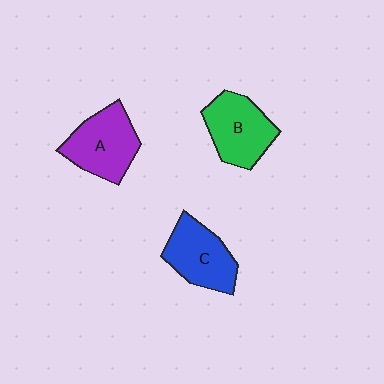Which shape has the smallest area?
Shape C (blue).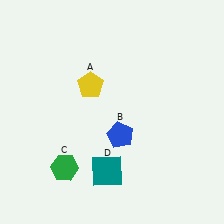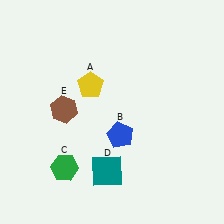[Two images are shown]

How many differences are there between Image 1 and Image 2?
There is 1 difference between the two images.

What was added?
A brown hexagon (E) was added in Image 2.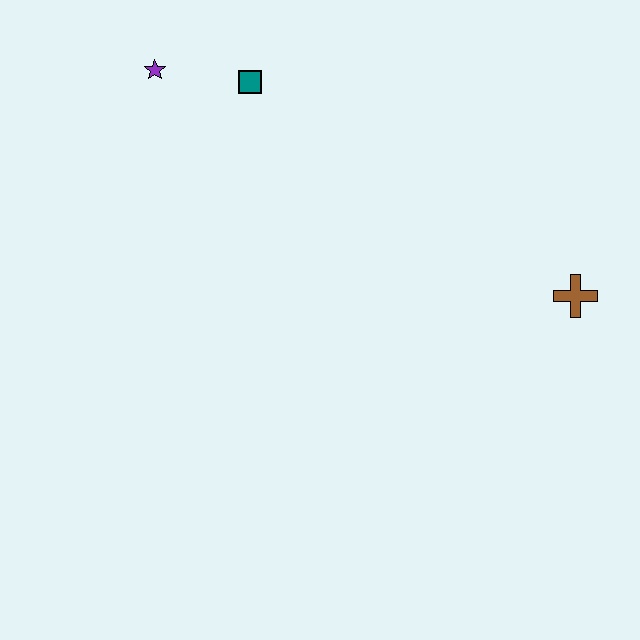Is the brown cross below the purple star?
Yes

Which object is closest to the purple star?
The teal square is closest to the purple star.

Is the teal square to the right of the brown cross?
No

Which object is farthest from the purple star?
The brown cross is farthest from the purple star.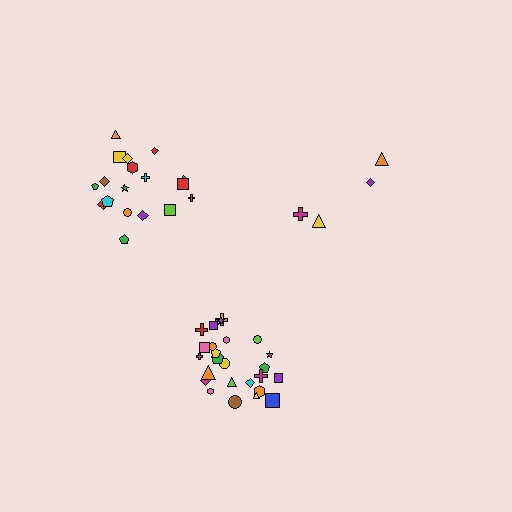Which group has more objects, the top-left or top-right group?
The top-left group.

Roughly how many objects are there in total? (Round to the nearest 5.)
Roughly 45 objects in total.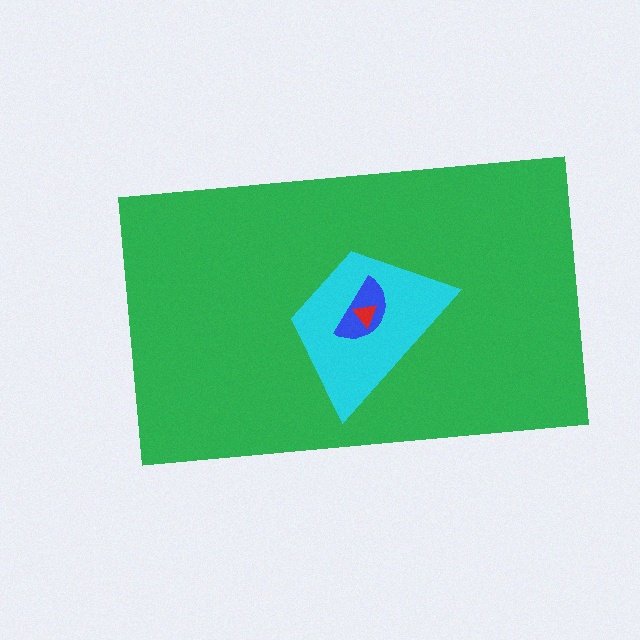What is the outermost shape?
The green rectangle.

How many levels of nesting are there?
4.